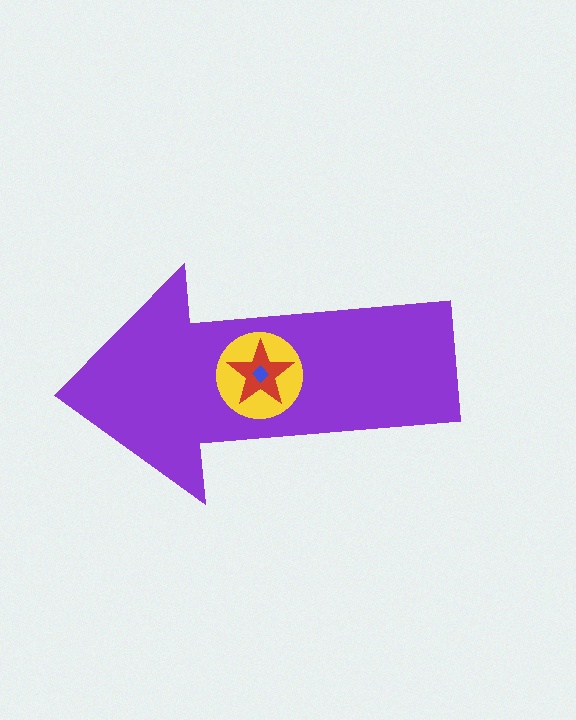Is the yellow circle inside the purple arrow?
Yes.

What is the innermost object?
The blue diamond.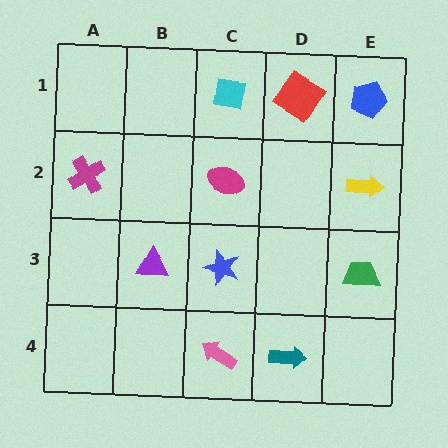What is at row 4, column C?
A pink arrow.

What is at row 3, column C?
A blue star.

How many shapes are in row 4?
2 shapes.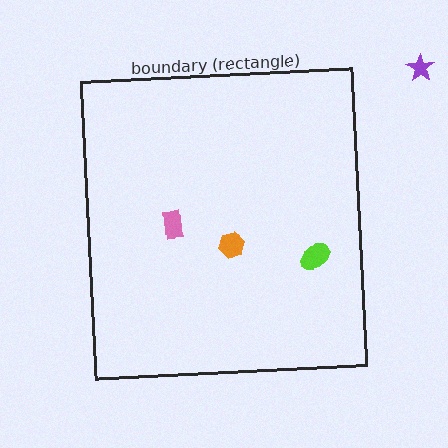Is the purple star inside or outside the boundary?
Outside.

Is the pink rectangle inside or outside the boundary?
Inside.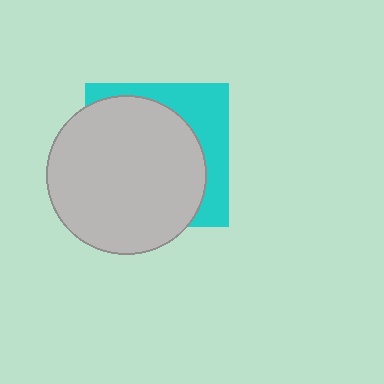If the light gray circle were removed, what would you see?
You would see the complete cyan square.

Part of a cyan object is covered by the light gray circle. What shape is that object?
It is a square.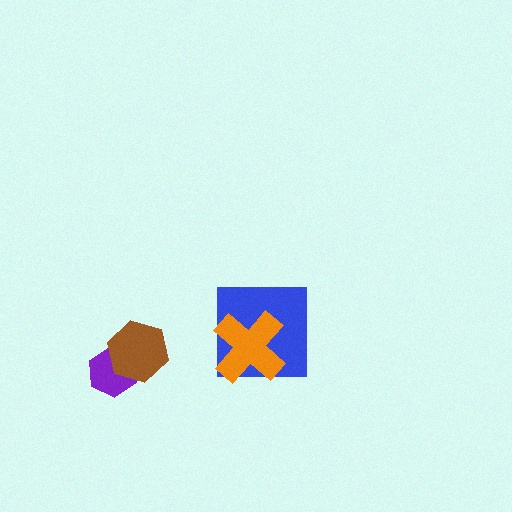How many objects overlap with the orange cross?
1 object overlaps with the orange cross.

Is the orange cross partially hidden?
No, no other shape covers it.